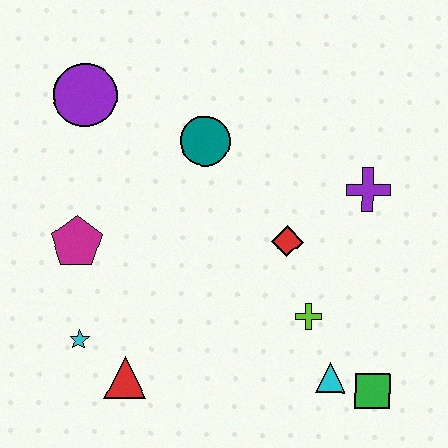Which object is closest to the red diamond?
The lime cross is closest to the red diamond.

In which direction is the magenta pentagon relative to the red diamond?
The magenta pentagon is to the left of the red diamond.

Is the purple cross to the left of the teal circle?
No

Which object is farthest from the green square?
The purple circle is farthest from the green square.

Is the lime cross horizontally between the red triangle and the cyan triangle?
Yes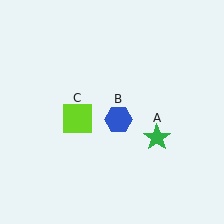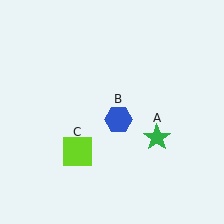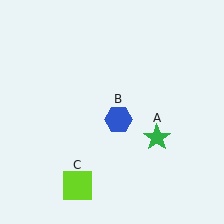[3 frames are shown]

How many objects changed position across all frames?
1 object changed position: lime square (object C).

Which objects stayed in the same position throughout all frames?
Green star (object A) and blue hexagon (object B) remained stationary.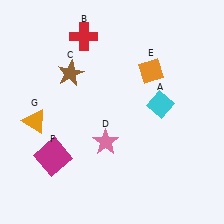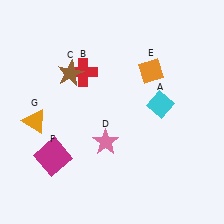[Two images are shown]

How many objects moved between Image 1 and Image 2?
1 object moved between the two images.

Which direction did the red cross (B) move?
The red cross (B) moved down.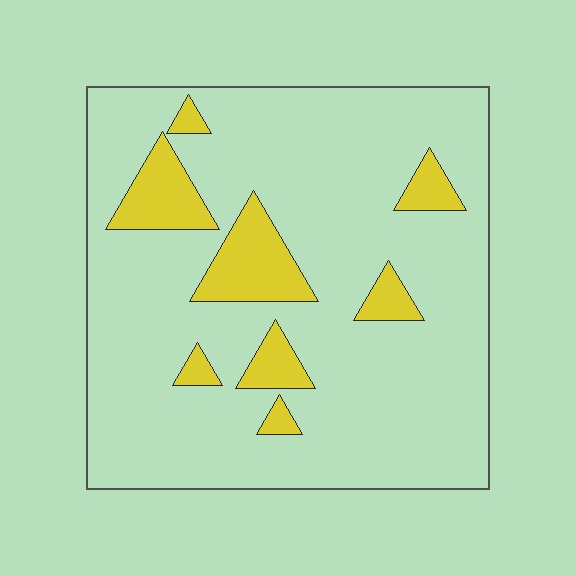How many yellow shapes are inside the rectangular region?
8.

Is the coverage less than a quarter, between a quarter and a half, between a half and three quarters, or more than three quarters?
Less than a quarter.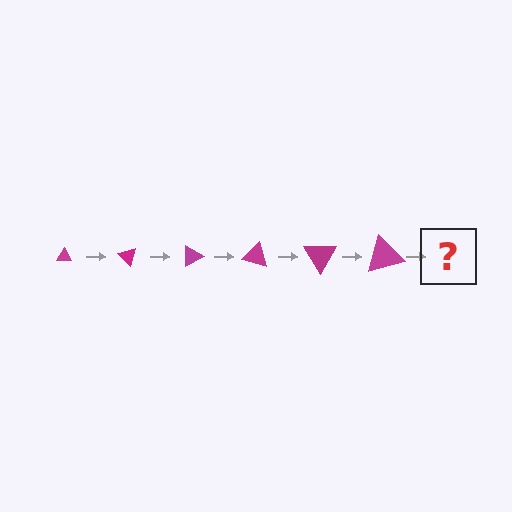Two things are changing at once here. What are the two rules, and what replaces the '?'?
The two rules are that the triangle grows larger each step and it rotates 45 degrees each step. The '?' should be a triangle, larger than the previous one and rotated 270 degrees from the start.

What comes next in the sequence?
The next element should be a triangle, larger than the previous one and rotated 270 degrees from the start.